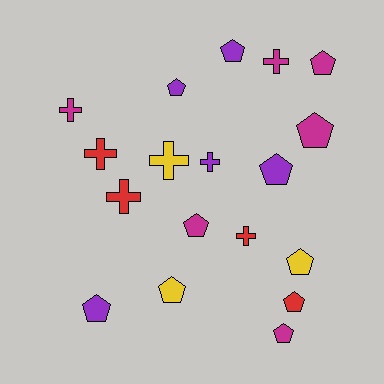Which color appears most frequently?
Magenta, with 6 objects.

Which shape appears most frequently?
Pentagon, with 11 objects.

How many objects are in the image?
There are 18 objects.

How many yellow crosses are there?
There is 1 yellow cross.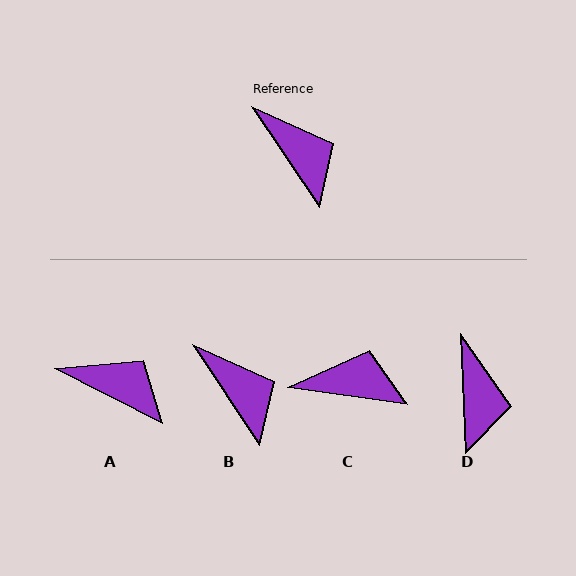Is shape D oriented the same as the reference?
No, it is off by about 31 degrees.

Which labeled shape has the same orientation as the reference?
B.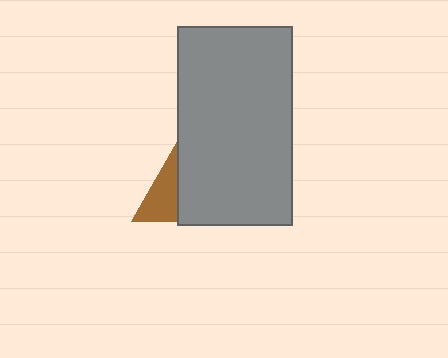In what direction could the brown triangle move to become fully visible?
The brown triangle could move left. That would shift it out from behind the gray rectangle entirely.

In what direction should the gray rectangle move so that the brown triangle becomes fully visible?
The gray rectangle should move right. That is the shortest direction to clear the overlap and leave the brown triangle fully visible.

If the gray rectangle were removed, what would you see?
You would see the complete brown triangle.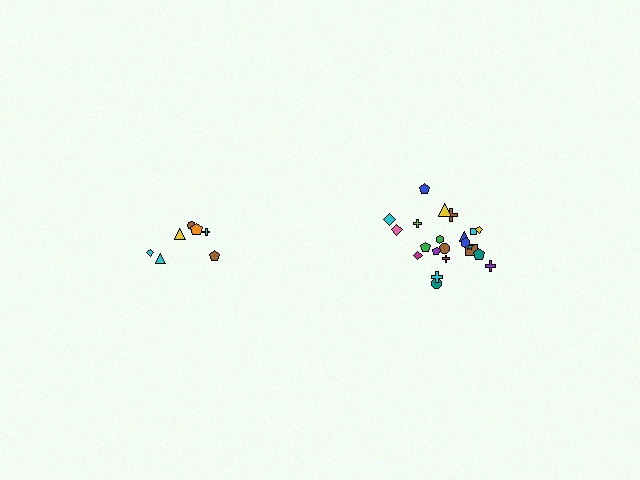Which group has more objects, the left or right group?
The right group.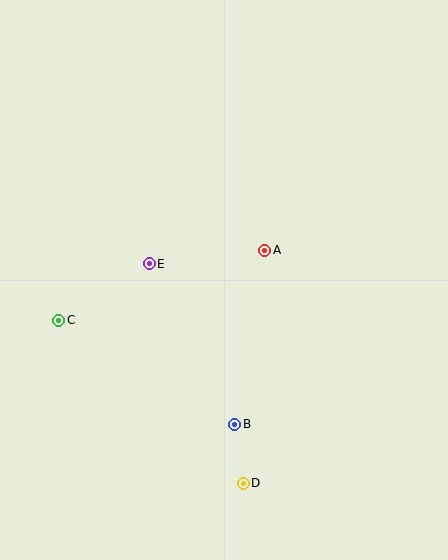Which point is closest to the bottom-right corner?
Point D is closest to the bottom-right corner.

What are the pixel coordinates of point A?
Point A is at (265, 250).